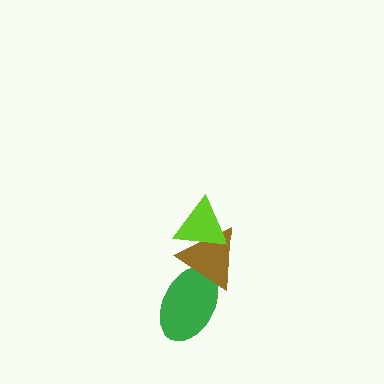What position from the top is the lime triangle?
The lime triangle is 1st from the top.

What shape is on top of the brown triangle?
The lime triangle is on top of the brown triangle.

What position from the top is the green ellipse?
The green ellipse is 3rd from the top.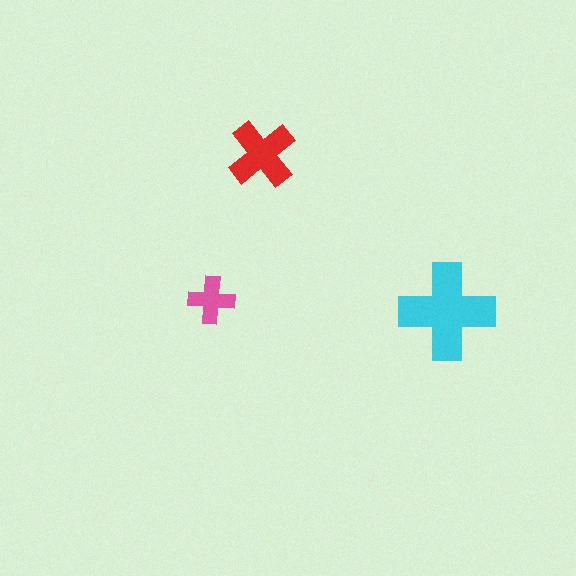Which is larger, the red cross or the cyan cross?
The cyan one.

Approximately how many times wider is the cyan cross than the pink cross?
About 2 times wider.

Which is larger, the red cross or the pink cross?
The red one.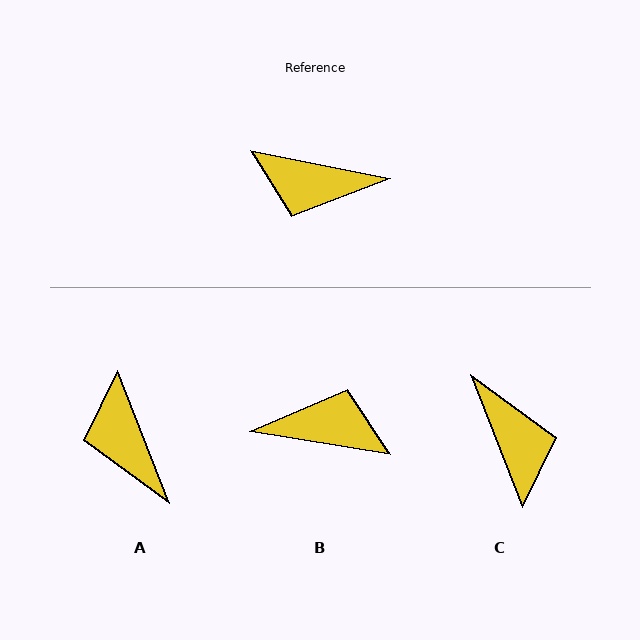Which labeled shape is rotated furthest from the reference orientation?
B, about 178 degrees away.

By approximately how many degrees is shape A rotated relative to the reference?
Approximately 57 degrees clockwise.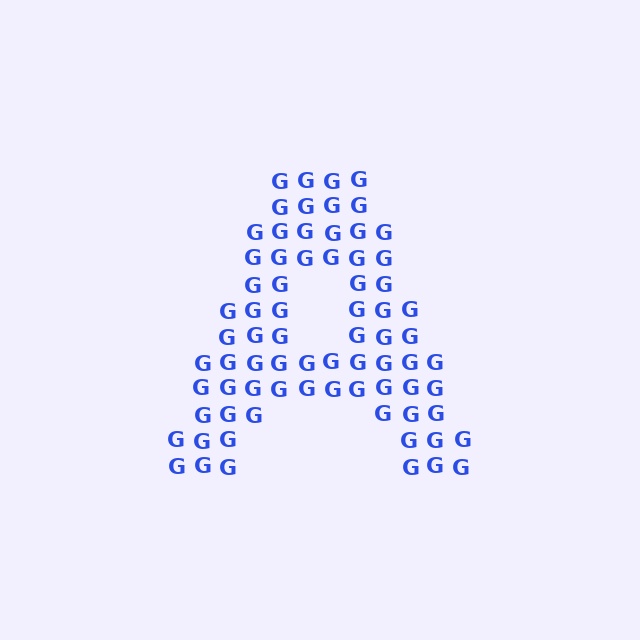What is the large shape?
The large shape is the letter A.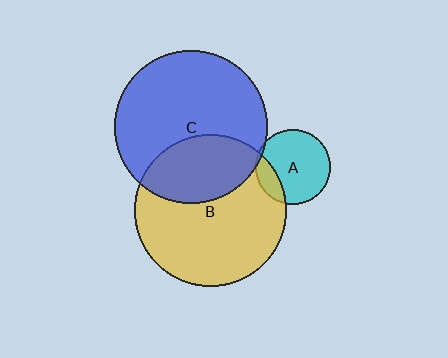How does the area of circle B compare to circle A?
Approximately 4.1 times.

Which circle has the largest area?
Circle C (blue).